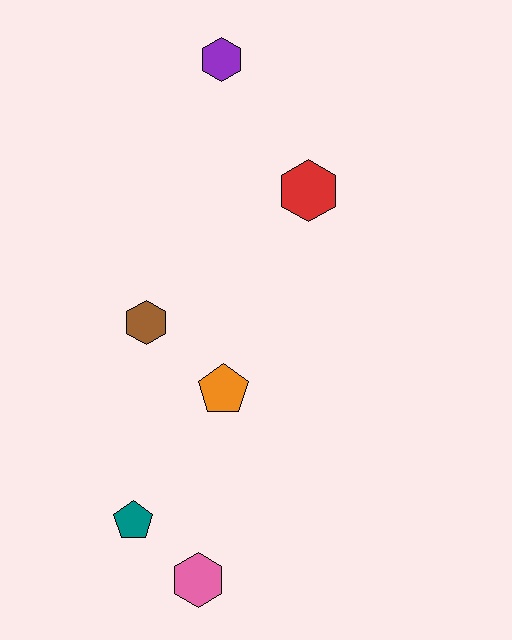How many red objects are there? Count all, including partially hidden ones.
There is 1 red object.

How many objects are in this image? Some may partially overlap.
There are 6 objects.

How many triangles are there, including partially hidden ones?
There are no triangles.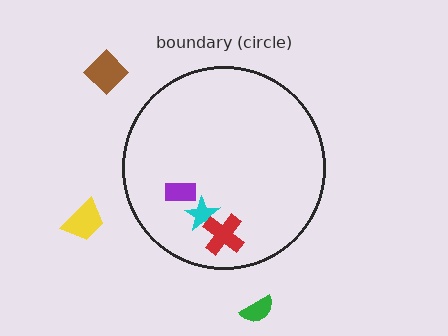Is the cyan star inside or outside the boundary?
Inside.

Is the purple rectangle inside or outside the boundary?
Inside.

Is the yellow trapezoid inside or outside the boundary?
Outside.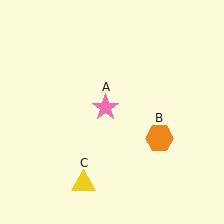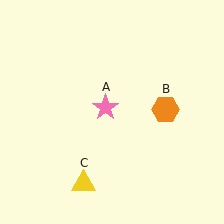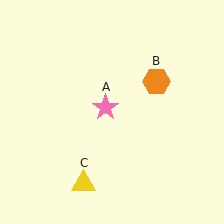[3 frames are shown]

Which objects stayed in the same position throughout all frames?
Pink star (object A) and yellow triangle (object C) remained stationary.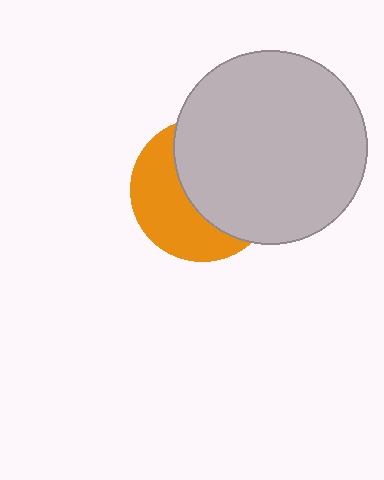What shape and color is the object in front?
The object in front is a light gray circle.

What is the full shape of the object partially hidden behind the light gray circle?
The partially hidden object is an orange circle.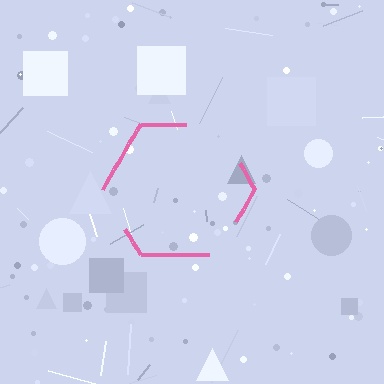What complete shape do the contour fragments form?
The contour fragments form a hexagon.